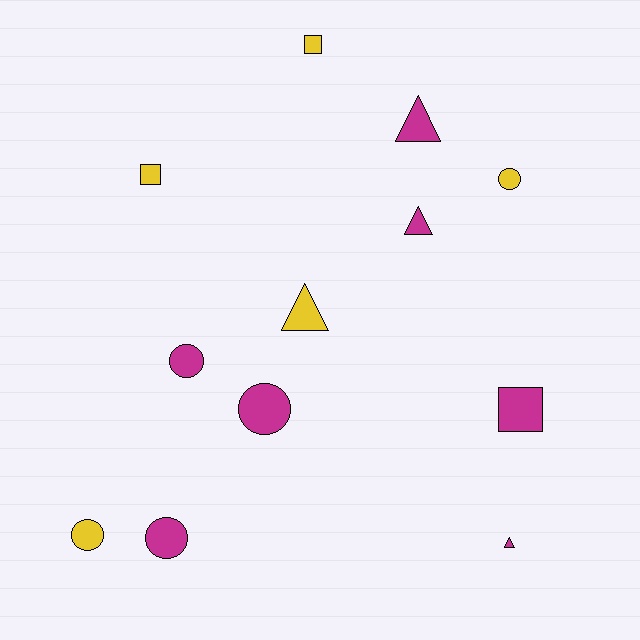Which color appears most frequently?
Magenta, with 7 objects.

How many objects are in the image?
There are 12 objects.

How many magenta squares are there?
There is 1 magenta square.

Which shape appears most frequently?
Circle, with 5 objects.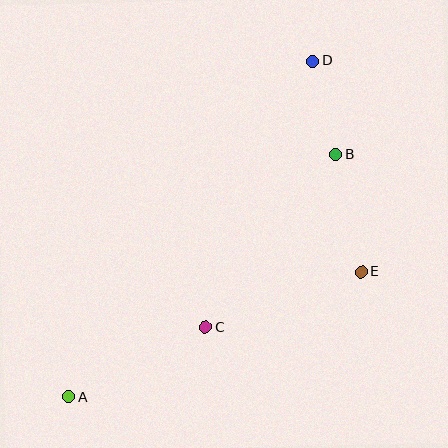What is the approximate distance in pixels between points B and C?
The distance between B and C is approximately 217 pixels.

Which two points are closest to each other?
Points B and D are closest to each other.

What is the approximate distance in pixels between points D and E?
The distance between D and E is approximately 216 pixels.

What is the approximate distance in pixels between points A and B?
The distance between A and B is approximately 361 pixels.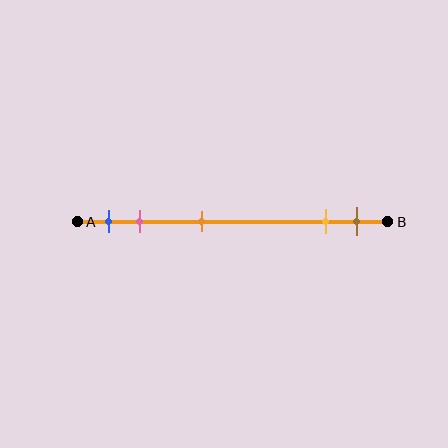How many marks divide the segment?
There are 5 marks dividing the segment.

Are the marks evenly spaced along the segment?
No, the marks are not evenly spaced.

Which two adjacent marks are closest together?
The yellow and brown marks are the closest adjacent pair.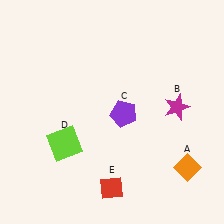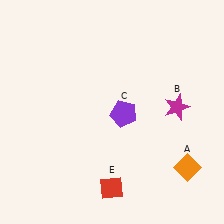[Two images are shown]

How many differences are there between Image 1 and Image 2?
There is 1 difference between the two images.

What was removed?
The lime square (D) was removed in Image 2.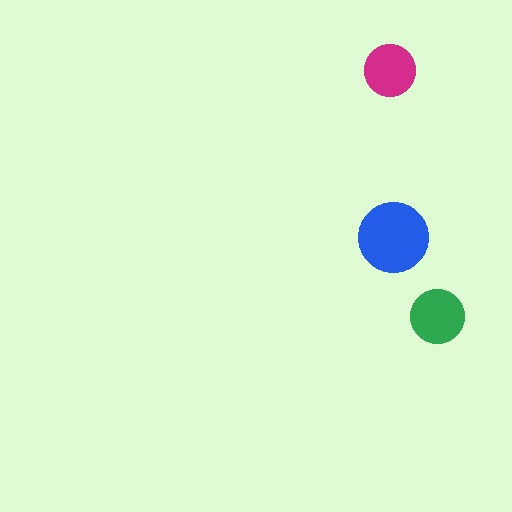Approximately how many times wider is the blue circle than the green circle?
About 1.5 times wider.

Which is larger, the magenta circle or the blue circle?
The blue one.